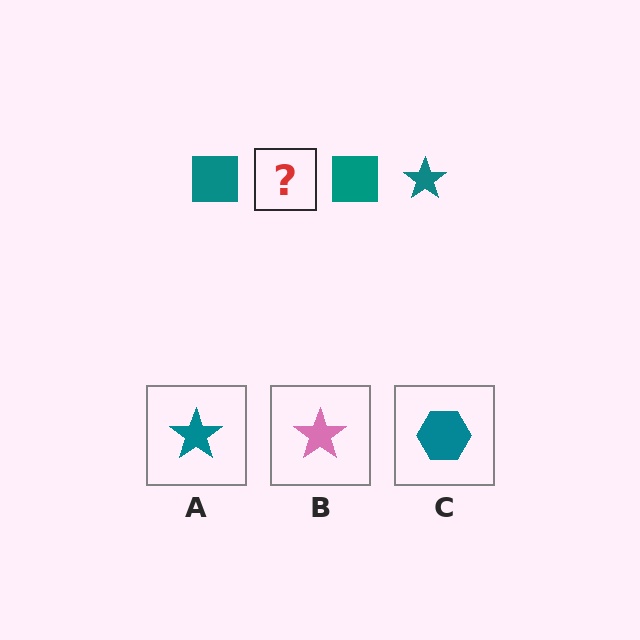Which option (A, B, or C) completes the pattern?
A.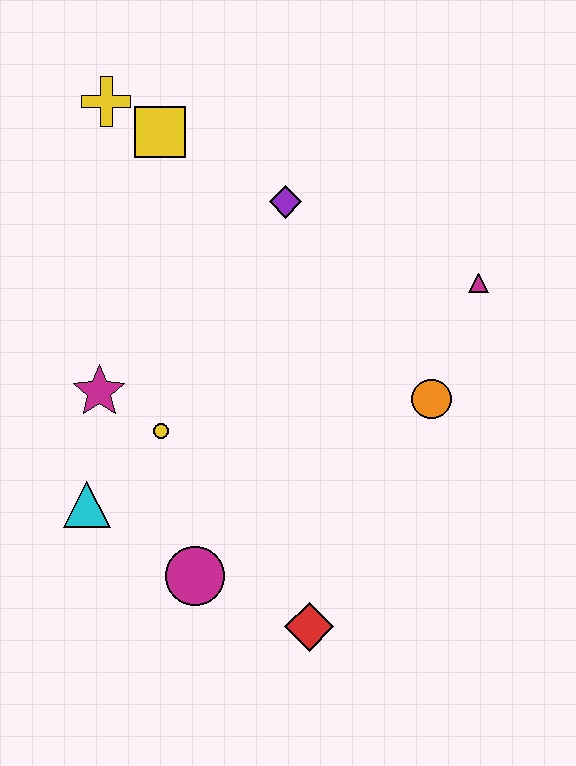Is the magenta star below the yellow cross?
Yes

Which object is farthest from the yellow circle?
The magenta triangle is farthest from the yellow circle.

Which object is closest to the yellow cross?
The yellow square is closest to the yellow cross.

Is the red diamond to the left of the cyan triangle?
No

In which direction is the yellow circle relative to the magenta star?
The yellow circle is to the right of the magenta star.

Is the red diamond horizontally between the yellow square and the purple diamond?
No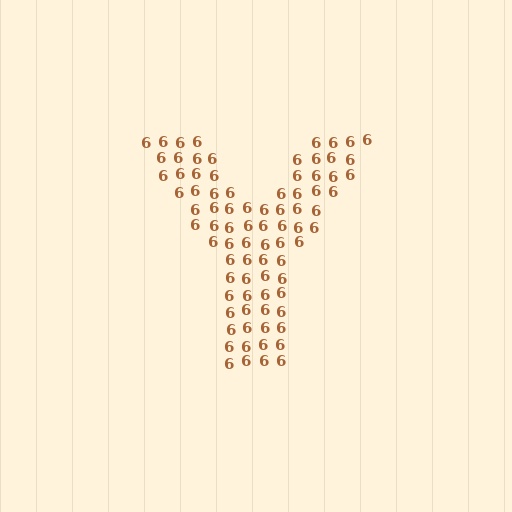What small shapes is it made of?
It is made of small digit 6's.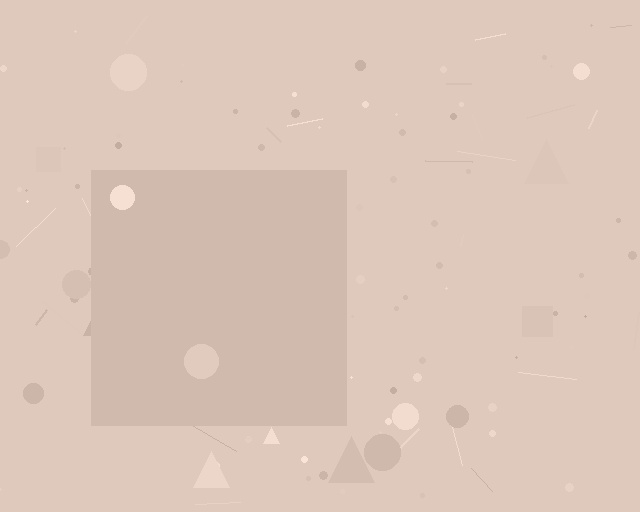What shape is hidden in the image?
A square is hidden in the image.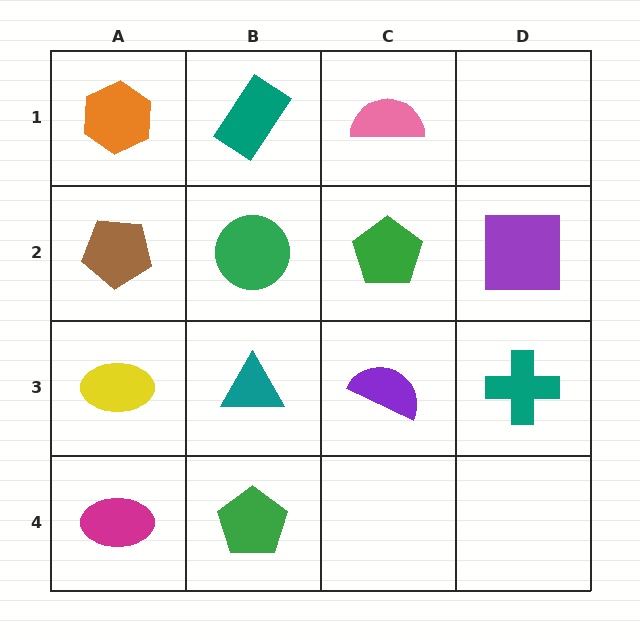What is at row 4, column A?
A magenta ellipse.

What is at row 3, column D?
A teal cross.